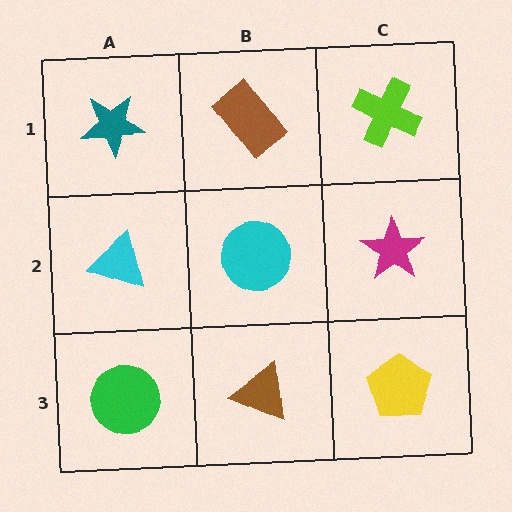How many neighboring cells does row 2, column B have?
4.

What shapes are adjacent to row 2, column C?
A lime cross (row 1, column C), a yellow pentagon (row 3, column C), a cyan circle (row 2, column B).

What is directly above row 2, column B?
A brown rectangle.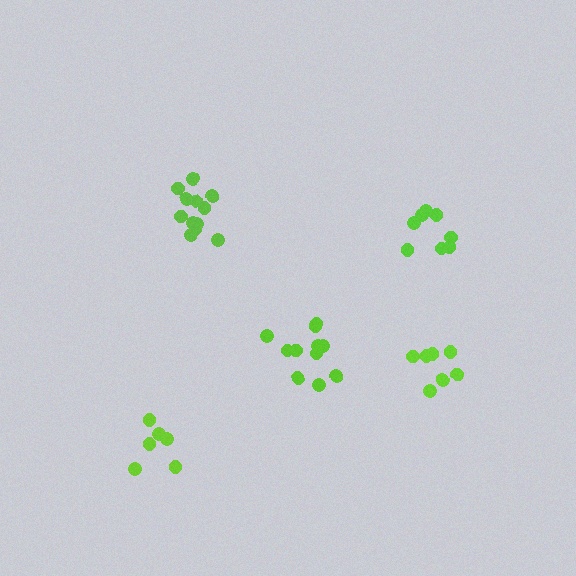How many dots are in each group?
Group 1: 12 dots, Group 2: 6 dots, Group 3: 11 dots, Group 4: 7 dots, Group 5: 8 dots (44 total).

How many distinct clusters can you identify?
There are 5 distinct clusters.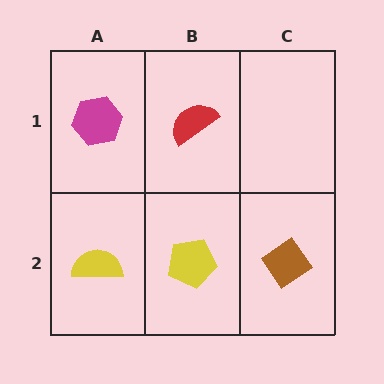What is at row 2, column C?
A brown diamond.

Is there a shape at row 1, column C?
No, that cell is empty.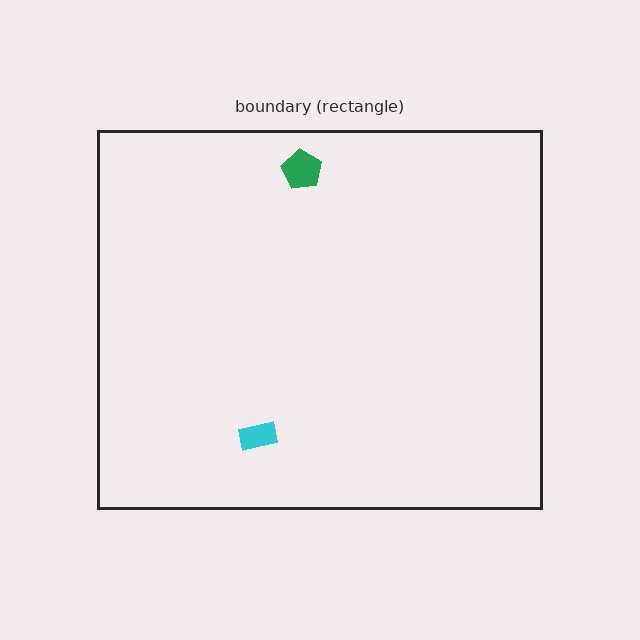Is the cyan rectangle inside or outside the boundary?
Inside.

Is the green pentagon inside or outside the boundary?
Inside.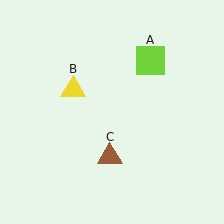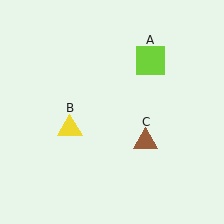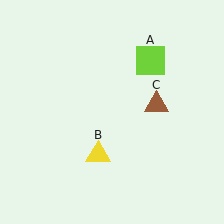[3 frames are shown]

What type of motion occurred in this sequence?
The yellow triangle (object B), brown triangle (object C) rotated counterclockwise around the center of the scene.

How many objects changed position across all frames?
2 objects changed position: yellow triangle (object B), brown triangle (object C).